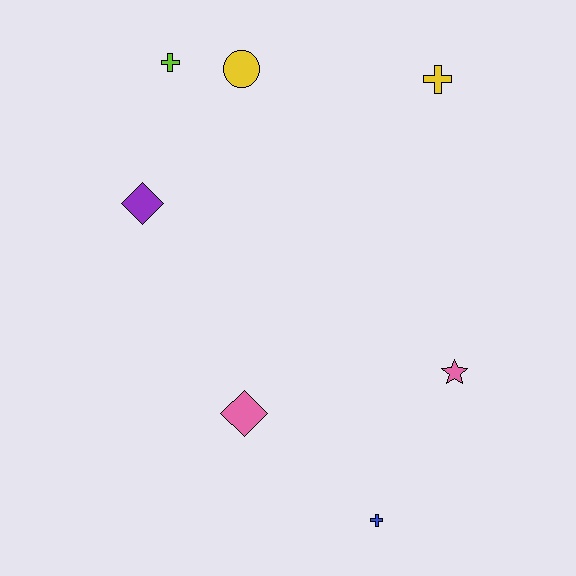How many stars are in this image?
There is 1 star.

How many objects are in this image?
There are 7 objects.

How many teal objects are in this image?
There are no teal objects.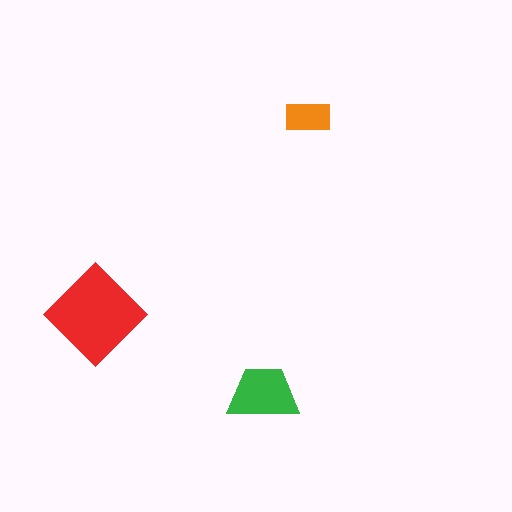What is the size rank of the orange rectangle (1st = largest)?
3rd.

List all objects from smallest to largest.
The orange rectangle, the green trapezoid, the red diamond.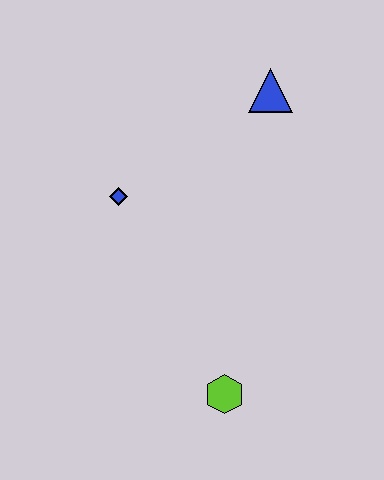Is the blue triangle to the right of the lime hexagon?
Yes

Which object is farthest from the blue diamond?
The lime hexagon is farthest from the blue diamond.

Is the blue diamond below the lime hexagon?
No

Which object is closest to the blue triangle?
The blue diamond is closest to the blue triangle.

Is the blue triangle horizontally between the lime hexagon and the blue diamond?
No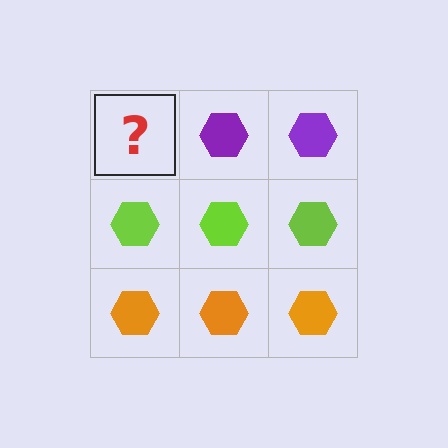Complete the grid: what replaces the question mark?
The question mark should be replaced with a purple hexagon.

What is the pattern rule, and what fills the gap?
The rule is that each row has a consistent color. The gap should be filled with a purple hexagon.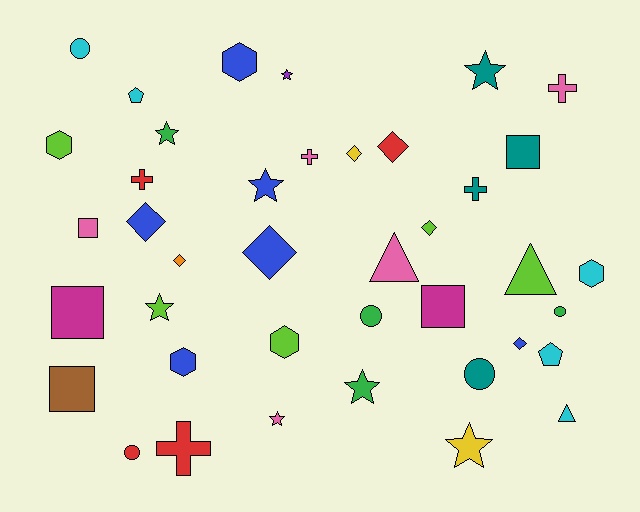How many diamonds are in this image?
There are 7 diamonds.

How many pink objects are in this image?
There are 5 pink objects.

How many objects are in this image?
There are 40 objects.